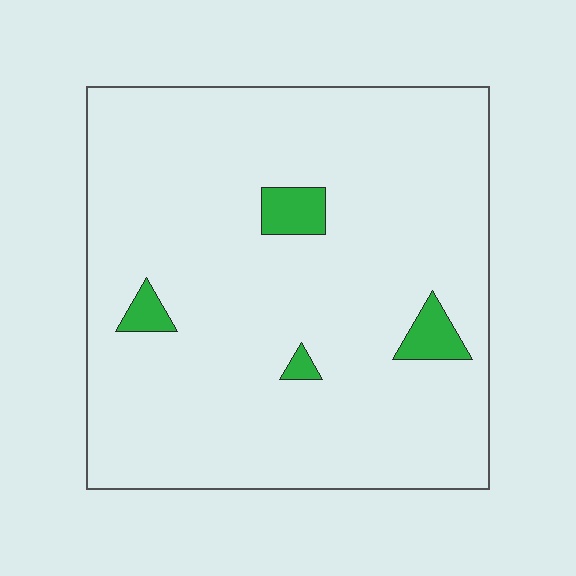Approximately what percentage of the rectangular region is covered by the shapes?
Approximately 5%.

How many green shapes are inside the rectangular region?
4.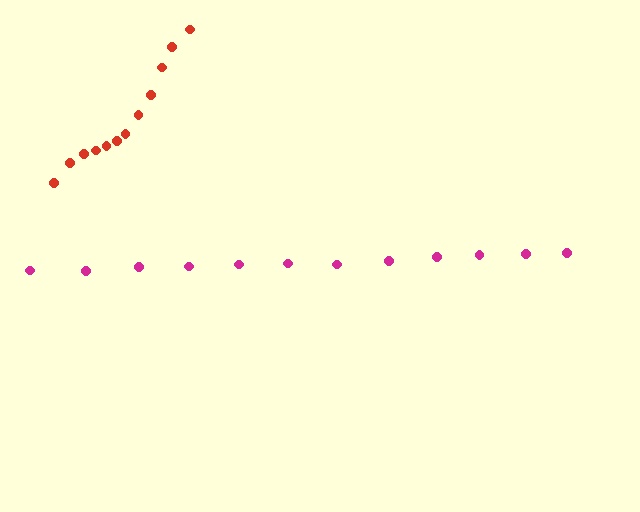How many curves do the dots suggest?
There are 2 distinct paths.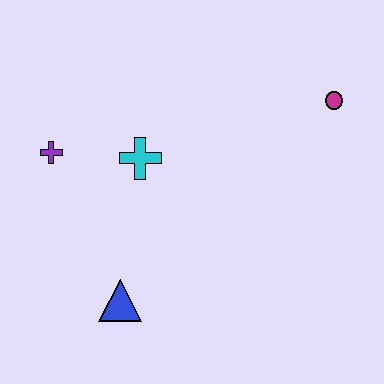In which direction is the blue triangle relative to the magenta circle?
The blue triangle is to the left of the magenta circle.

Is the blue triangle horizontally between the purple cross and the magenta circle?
Yes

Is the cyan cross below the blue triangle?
No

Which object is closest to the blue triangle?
The cyan cross is closest to the blue triangle.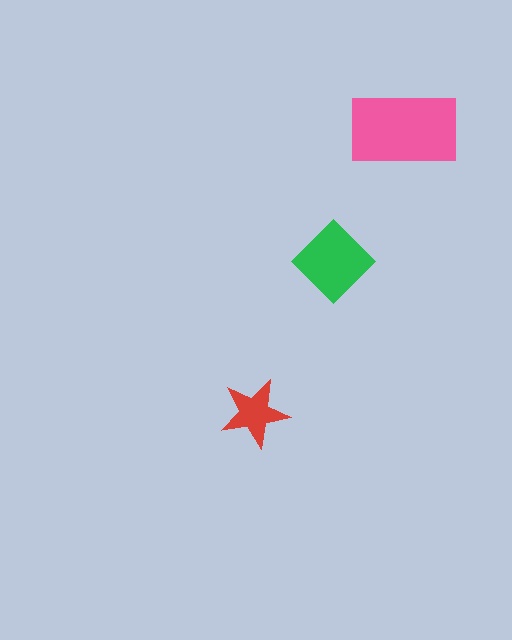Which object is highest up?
The pink rectangle is topmost.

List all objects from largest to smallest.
The pink rectangle, the green diamond, the red star.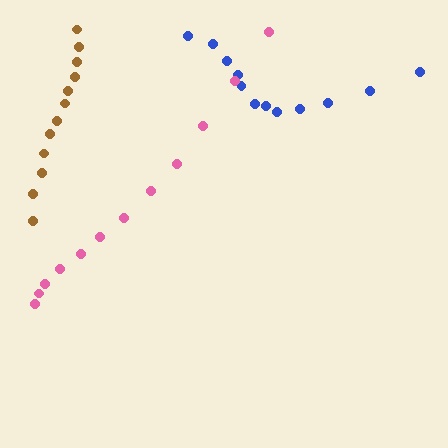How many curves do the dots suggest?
There are 3 distinct paths.